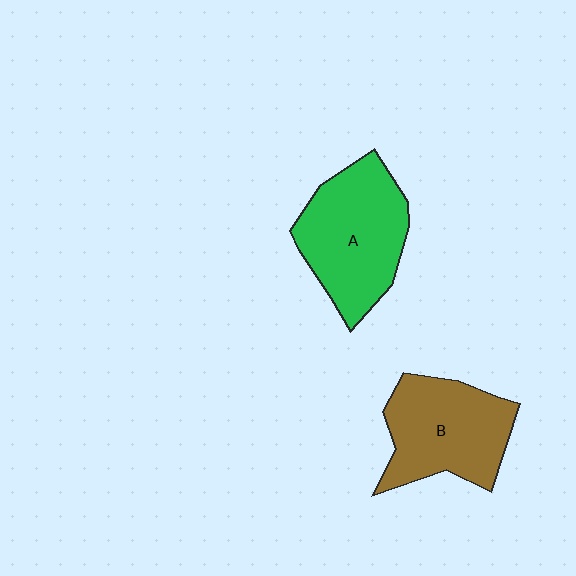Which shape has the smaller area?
Shape B (brown).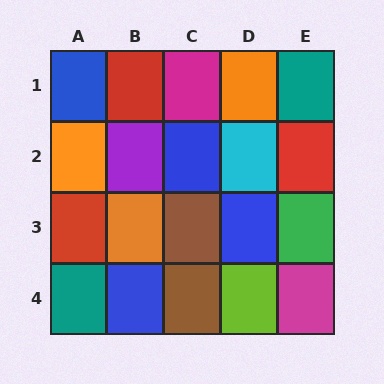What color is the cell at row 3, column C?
Brown.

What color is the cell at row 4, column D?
Lime.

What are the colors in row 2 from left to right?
Orange, purple, blue, cyan, red.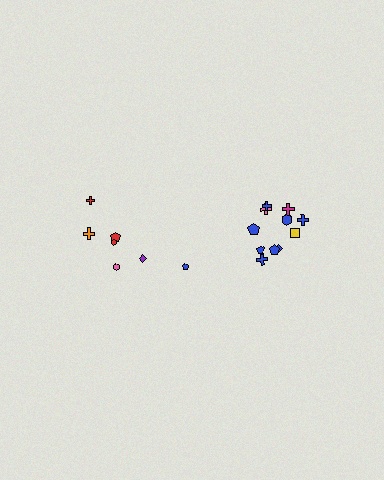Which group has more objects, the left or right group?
The right group.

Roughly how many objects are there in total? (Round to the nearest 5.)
Roughly 20 objects in total.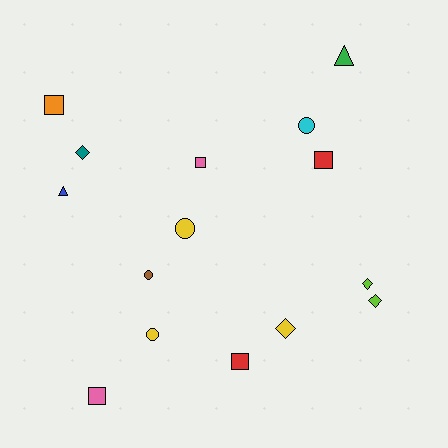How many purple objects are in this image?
There are no purple objects.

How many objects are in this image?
There are 15 objects.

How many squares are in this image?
There are 5 squares.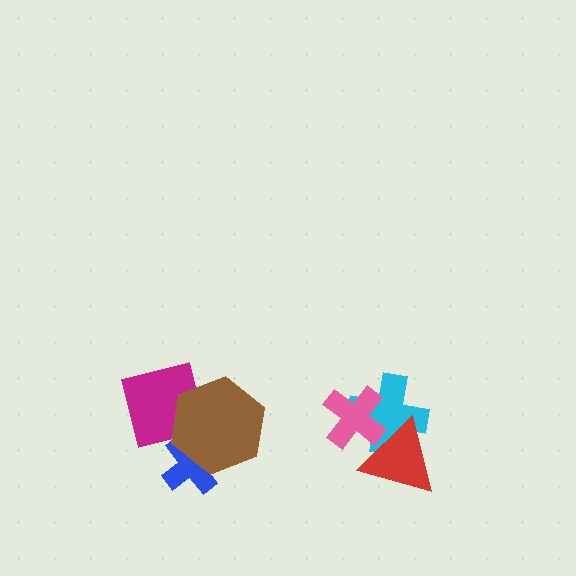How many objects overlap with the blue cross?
2 objects overlap with the blue cross.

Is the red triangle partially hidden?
No, no other shape covers it.